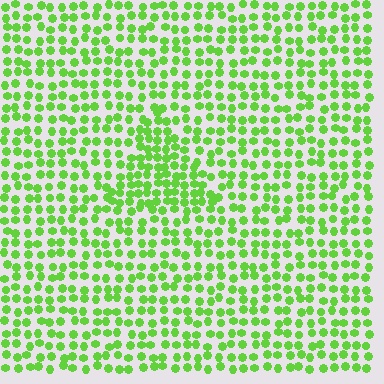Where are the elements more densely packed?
The elements are more densely packed inside the triangle boundary.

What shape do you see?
I see a triangle.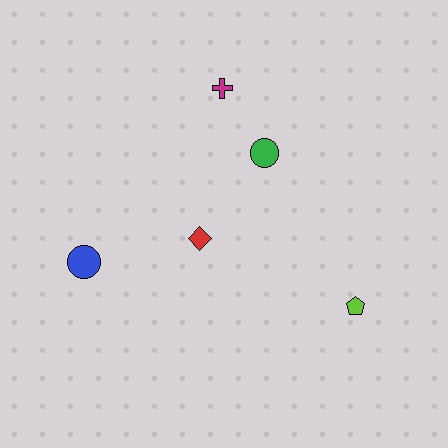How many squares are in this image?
There are no squares.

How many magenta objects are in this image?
There is 1 magenta object.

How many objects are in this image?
There are 5 objects.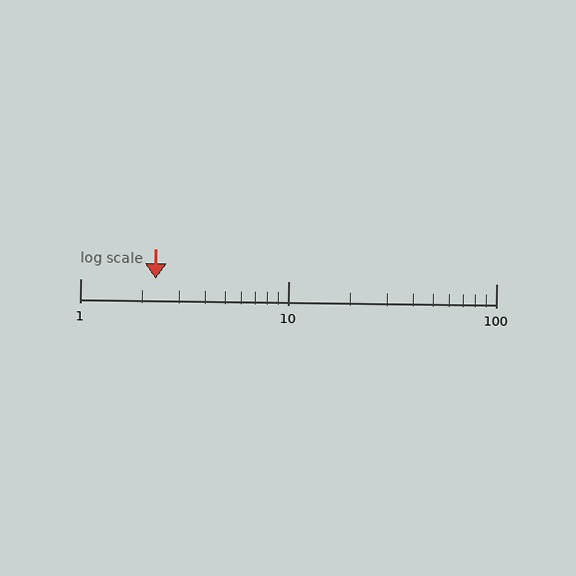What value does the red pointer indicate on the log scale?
The pointer indicates approximately 2.3.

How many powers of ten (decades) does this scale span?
The scale spans 2 decades, from 1 to 100.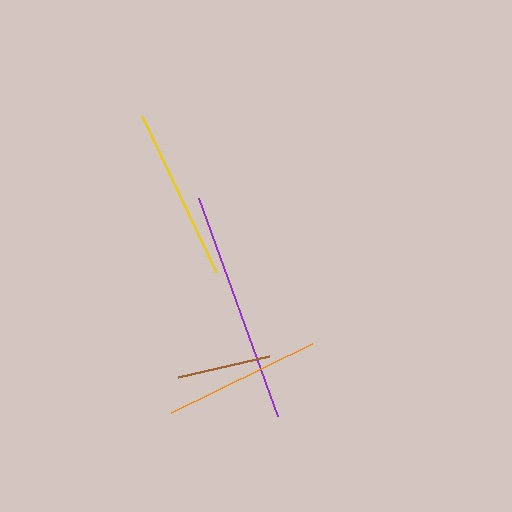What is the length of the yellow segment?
The yellow segment is approximately 173 pixels long.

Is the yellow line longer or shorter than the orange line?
The yellow line is longer than the orange line.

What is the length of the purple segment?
The purple segment is approximately 232 pixels long.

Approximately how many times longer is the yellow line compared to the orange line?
The yellow line is approximately 1.1 times the length of the orange line.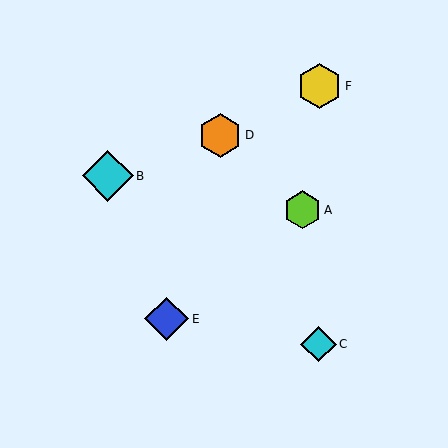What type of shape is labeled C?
Shape C is a cyan diamond.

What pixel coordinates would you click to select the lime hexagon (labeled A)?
Click at (302, 210) to select the lime hexagon A.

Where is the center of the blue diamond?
The center of the blue diamond is at (167, 319).